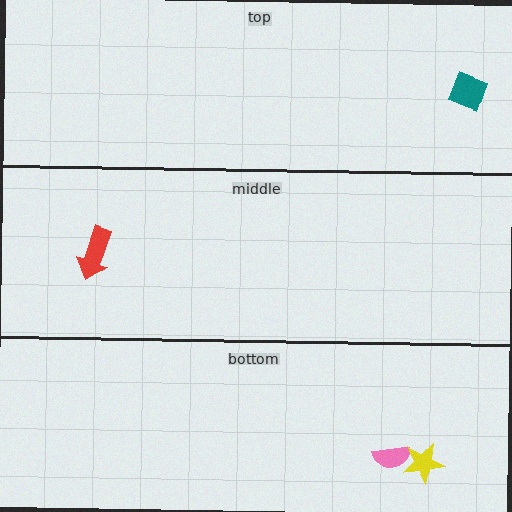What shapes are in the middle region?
The red arrow.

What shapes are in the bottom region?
The pink semicircle, the yellow star.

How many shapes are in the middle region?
1.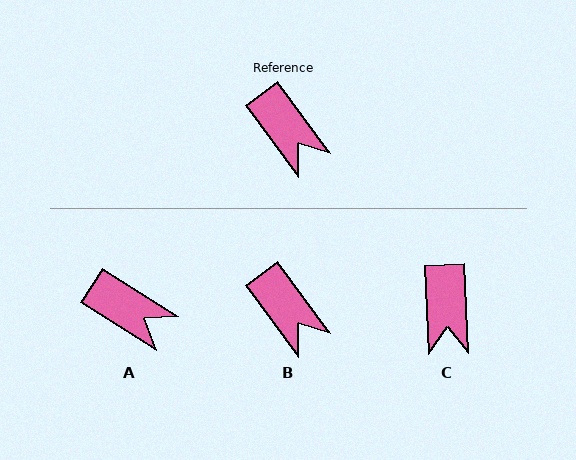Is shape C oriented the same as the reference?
No, it is off by about 34 degrees.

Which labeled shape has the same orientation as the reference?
B.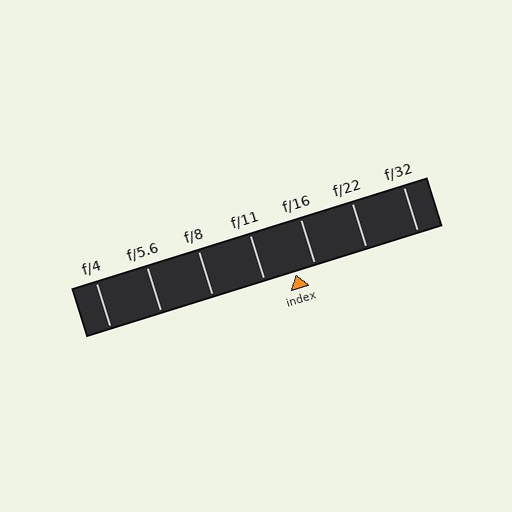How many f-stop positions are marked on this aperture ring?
There are 7 f-stop positions marked.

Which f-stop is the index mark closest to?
The index mark is closest to f/16.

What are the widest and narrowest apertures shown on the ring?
The widest aperture shown is f/4 and the narrowest is f/32.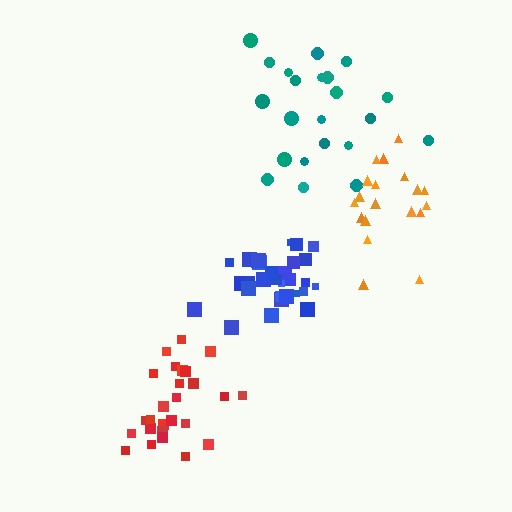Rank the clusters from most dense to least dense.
blue, red, orange, teal.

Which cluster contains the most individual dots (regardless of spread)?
Blue (29).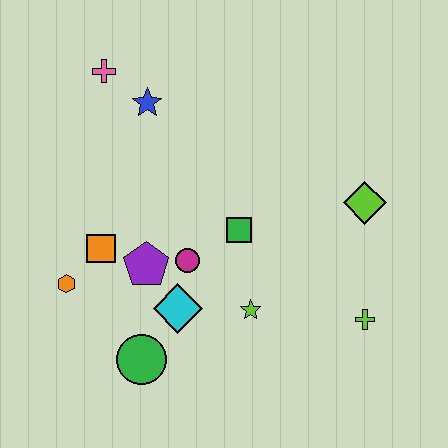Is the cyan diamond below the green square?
Yes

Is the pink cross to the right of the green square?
No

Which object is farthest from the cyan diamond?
The pink cross is farthest from the cyan diamond.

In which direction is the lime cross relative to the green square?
The lime cross is to the right of the green square.